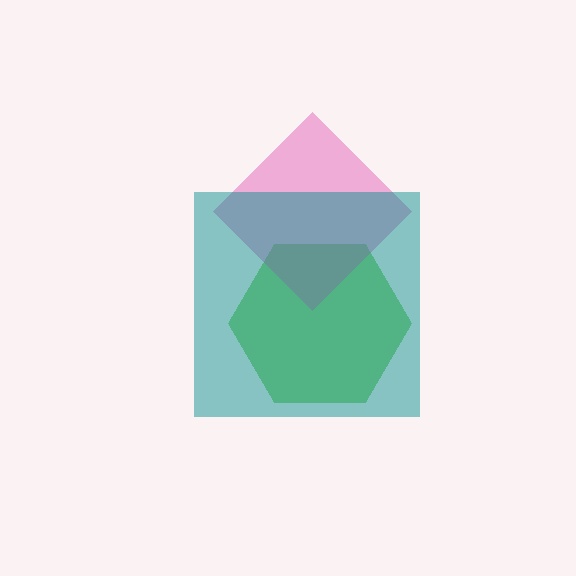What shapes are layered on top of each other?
The layered shapes are: a lime hexagon, a pink diamond, a teal square.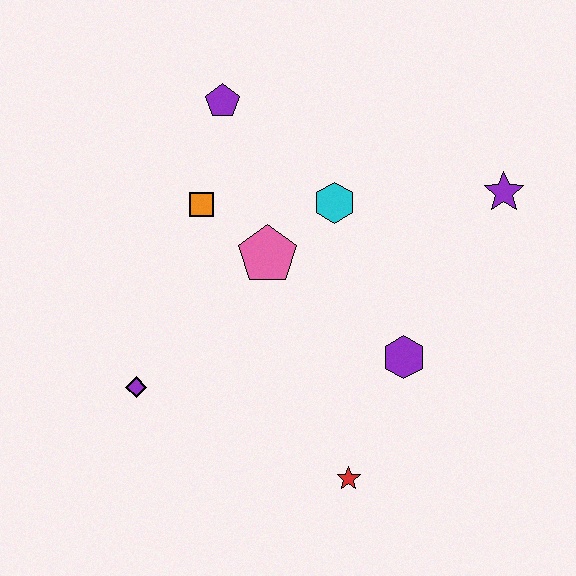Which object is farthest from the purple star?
The purple diamond is farthest from the purple star.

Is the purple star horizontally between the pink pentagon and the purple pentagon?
No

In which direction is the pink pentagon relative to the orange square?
The pink pentagon is to the right of the orange square.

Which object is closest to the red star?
The purple hexagon is closest to the red star.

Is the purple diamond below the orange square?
Yes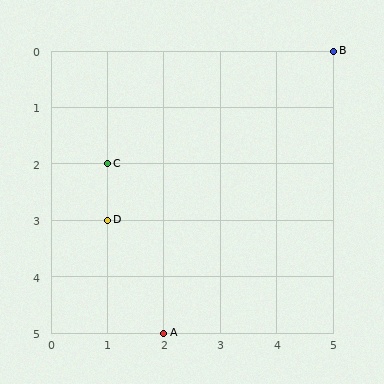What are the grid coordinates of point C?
Point C is at grid coordinates (1, 2).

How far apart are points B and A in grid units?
Points B and A are 3 columns and 5 rows apart (about 5.8 grid units diagonally).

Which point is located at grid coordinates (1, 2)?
Point C is at (1, 2).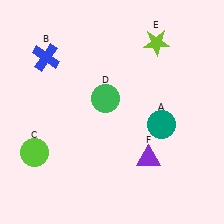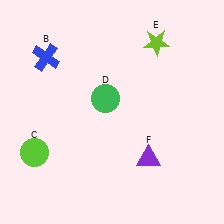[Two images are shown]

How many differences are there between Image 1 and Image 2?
There is 1 difference between the two images.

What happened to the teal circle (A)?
The teal circle (A) was removed in Image 2. It was in the bottom-right area of Image 1.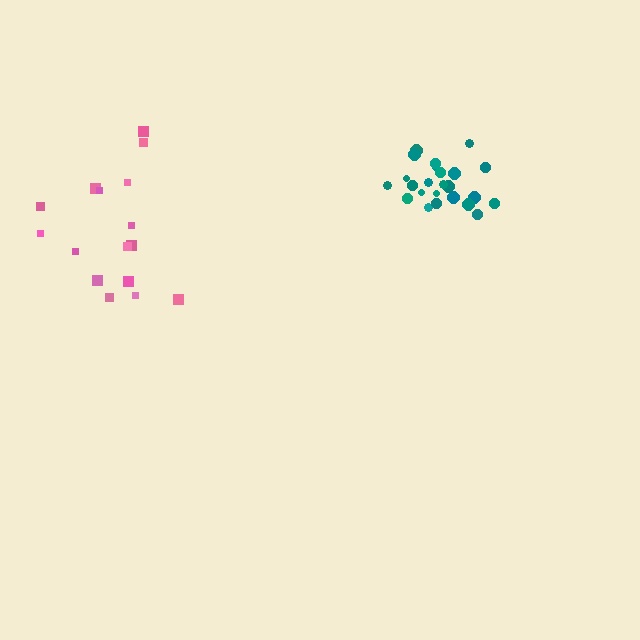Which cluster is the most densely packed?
Teal.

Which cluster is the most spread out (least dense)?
Pink.